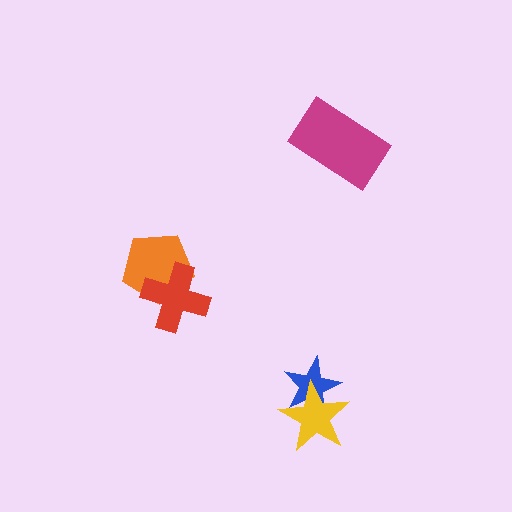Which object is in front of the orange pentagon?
The red cross is in front of the orange pentagon.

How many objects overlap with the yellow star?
1 object overlaps with the yellow star.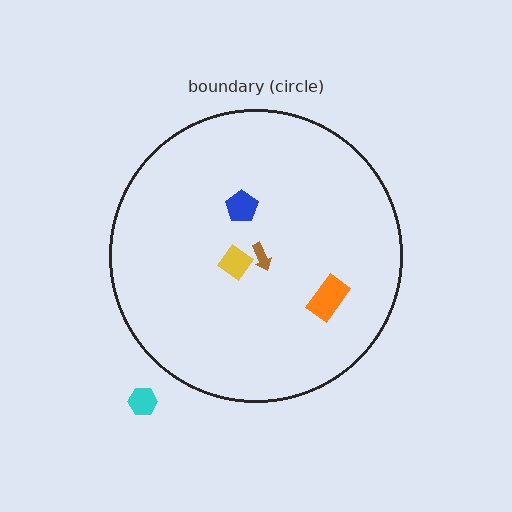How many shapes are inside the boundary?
4 inside, 1 outside.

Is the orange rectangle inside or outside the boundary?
Inside.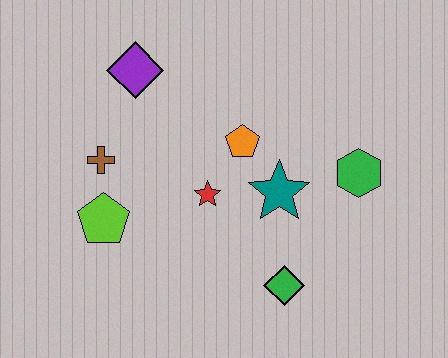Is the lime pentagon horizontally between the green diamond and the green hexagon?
No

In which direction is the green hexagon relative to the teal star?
The green hexagon is to the right of the teal star.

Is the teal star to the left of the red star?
No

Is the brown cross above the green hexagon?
Yes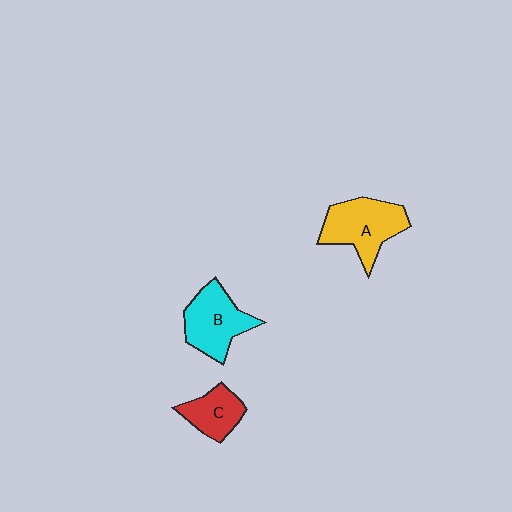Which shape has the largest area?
Shape A (yellow).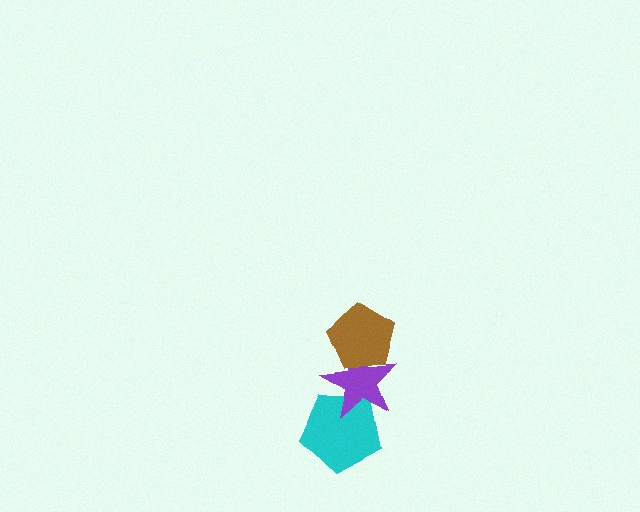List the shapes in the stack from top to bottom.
From top to bottom: the brown pentagon, the purple star, the cyan pentagon.